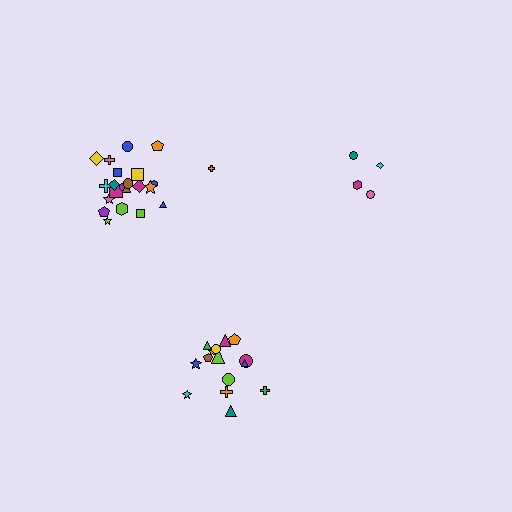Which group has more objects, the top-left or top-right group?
The top-left group.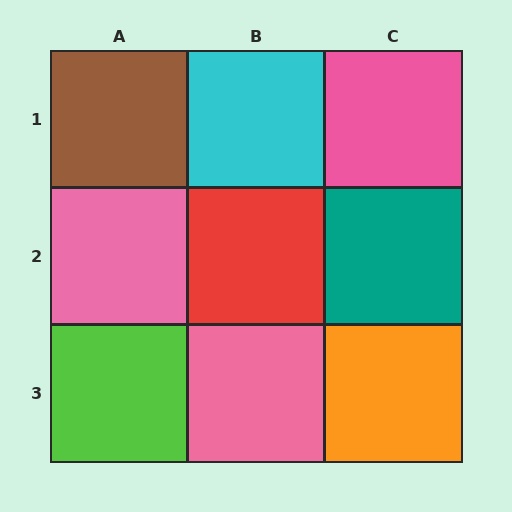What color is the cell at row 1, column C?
Pink.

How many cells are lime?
1 cell is lime.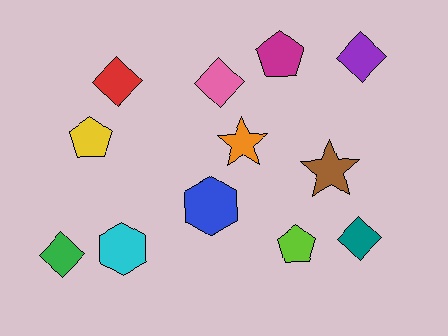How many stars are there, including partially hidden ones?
There are 2 stars.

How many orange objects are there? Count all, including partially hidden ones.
There is 1 orange object.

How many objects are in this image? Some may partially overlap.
There are 12 objects.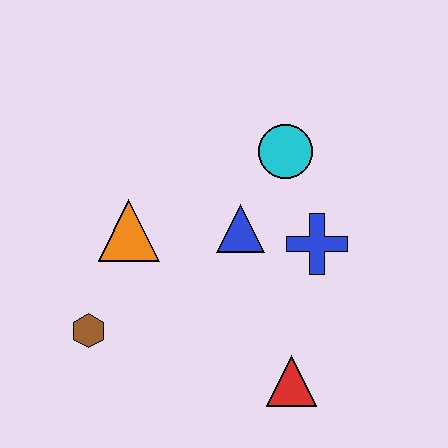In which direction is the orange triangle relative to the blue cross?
The orange triangle is to the left of the blue cross.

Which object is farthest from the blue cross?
The brown hexagon is farthest from the blue cross.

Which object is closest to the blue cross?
The blue triangle is closest to the blue cross.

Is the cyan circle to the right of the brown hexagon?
Yes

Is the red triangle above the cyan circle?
No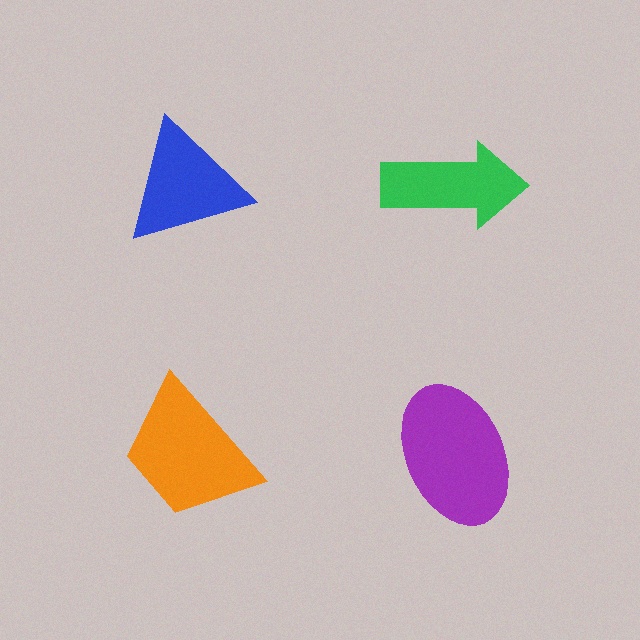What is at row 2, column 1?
An orange trapezoid.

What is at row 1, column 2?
A green arrow.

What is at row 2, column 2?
A purple ellipse.